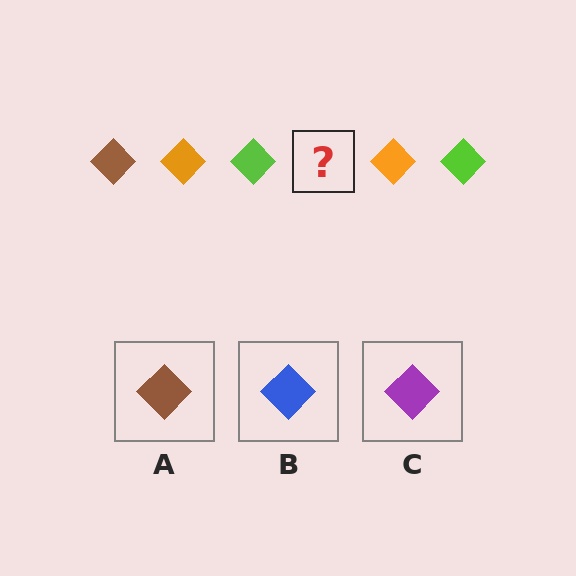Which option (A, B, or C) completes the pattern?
A.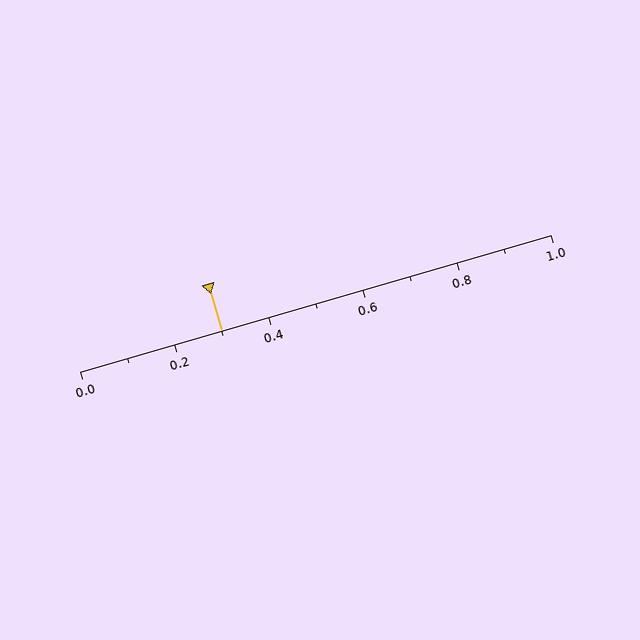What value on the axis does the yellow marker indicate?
The marker indicates approximately 0.3.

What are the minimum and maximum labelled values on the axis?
The axis runs from 0.0 to 1.0.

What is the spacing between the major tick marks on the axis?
The major ticks are spaced 0.2 apart.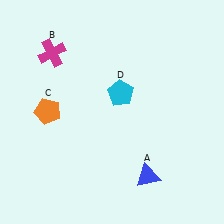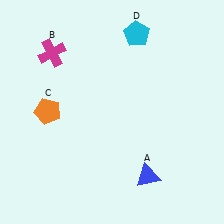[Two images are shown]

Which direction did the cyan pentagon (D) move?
The cyan pentagon (D) moved up.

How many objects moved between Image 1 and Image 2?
1 object moved between the two images.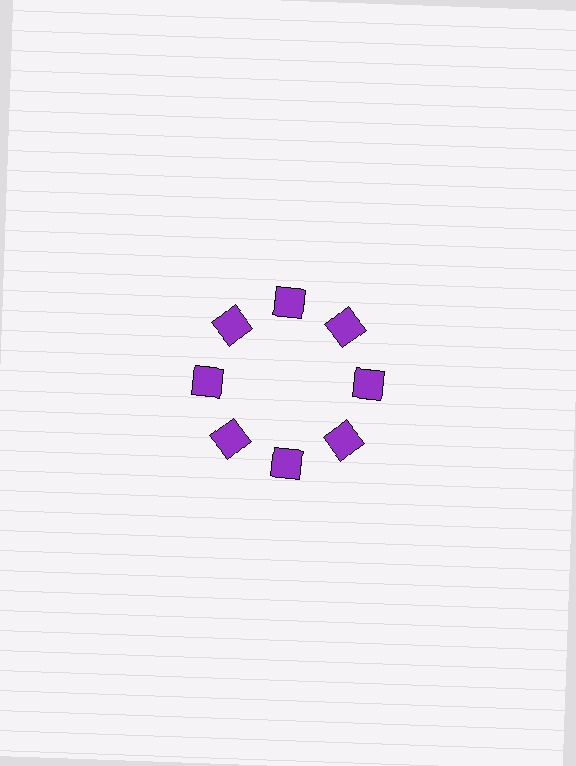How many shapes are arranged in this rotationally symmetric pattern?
There are 8 shapes, arranged in 8 groups of 1.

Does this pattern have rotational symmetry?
Yes, this pattern has 8-fold rotational symmetry. It looks the same after rotating 45 degrees around the center.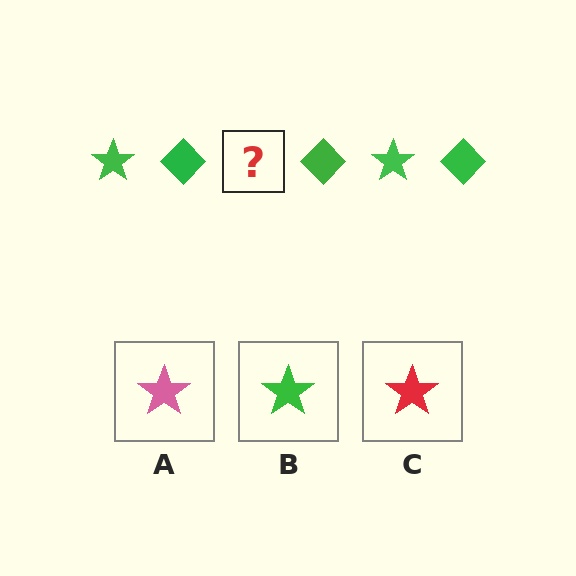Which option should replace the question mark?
Option B.